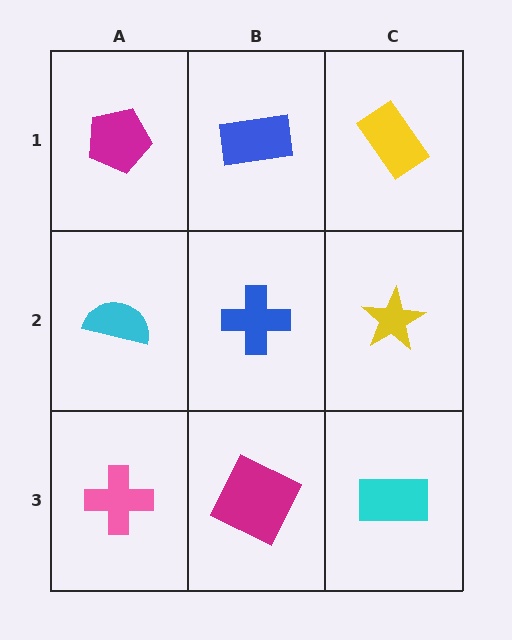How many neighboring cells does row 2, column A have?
3.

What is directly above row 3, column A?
A cyan semicircle.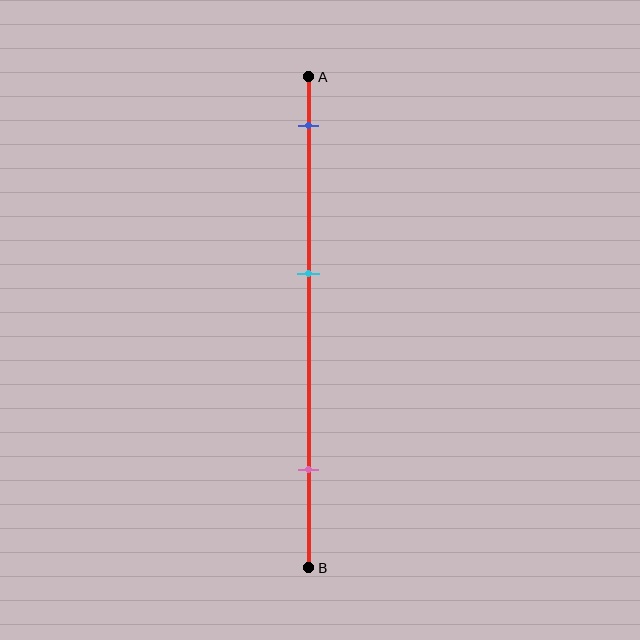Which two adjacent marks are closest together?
The blue and cyan marks are the closest adjacent pair.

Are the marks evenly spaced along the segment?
Yes, the marks are approximately evenly spaced.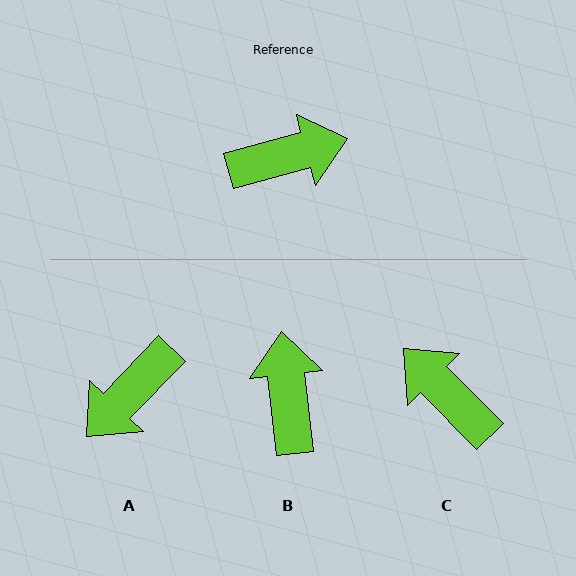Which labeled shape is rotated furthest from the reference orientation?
A, about 149 degrees away.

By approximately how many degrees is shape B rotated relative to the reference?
Approximately 81 degrees counter-clockwise.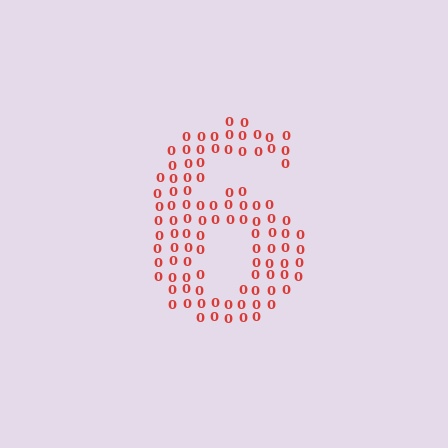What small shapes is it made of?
It is made of small digit 0's.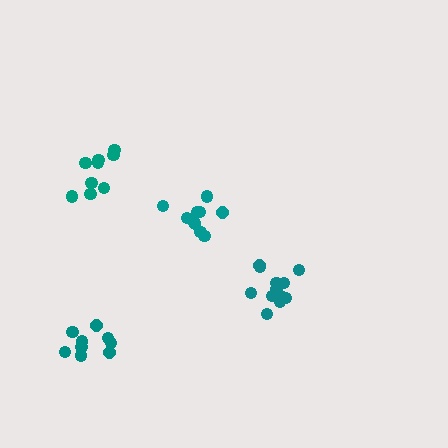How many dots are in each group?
Group 1: 10 dots, Group 2: 13 dots, Group 3: 9 dots, Group 4: 9 dots (41 total).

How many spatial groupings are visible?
There are 4 spatial groupings.